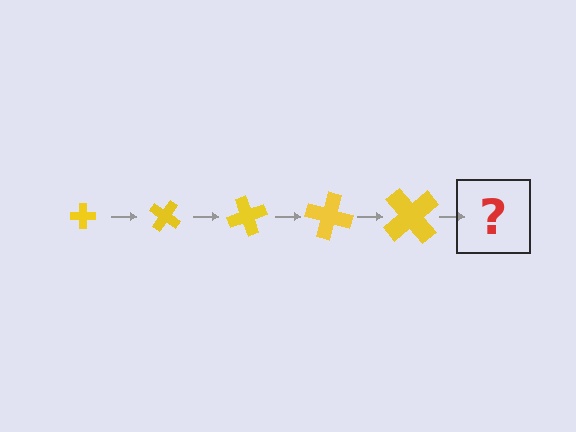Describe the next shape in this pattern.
It should be a cross, larger than the previous one and rotated 175 degrees from the start.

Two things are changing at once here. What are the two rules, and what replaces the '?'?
The two rules are that the cross grows larger each step and it rotates 35 degrees each step. The '?' should be a cross, larger than the previous one and rotated 175 degrees from the start.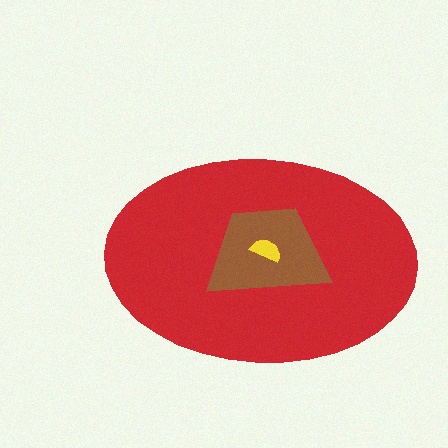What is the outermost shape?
The red ellipse.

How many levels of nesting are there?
3.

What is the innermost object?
The yellow semicircle.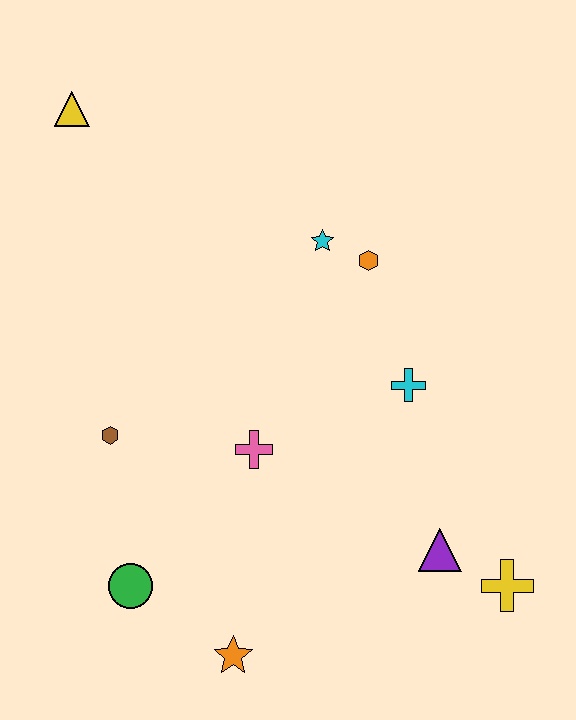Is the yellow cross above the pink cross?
No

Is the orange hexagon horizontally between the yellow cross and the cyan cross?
No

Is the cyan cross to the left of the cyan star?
No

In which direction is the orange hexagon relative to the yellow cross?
The orange hexagon is above the yellow cross.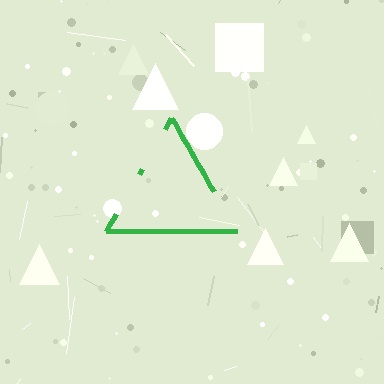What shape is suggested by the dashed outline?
The dashed outline suggests a triangle.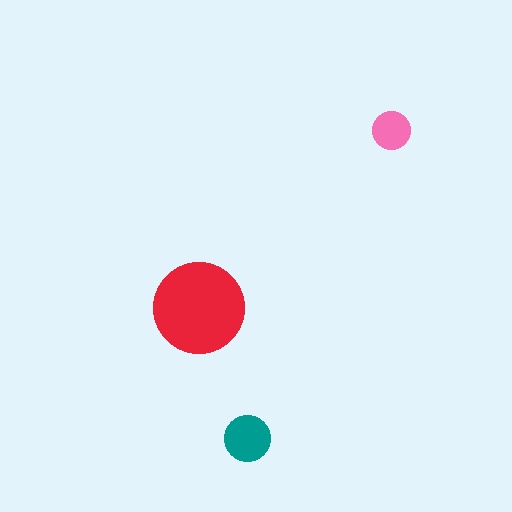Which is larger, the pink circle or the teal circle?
The teal one.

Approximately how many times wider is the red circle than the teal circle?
About 2 times wider.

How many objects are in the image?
There are 3 objects in the image.